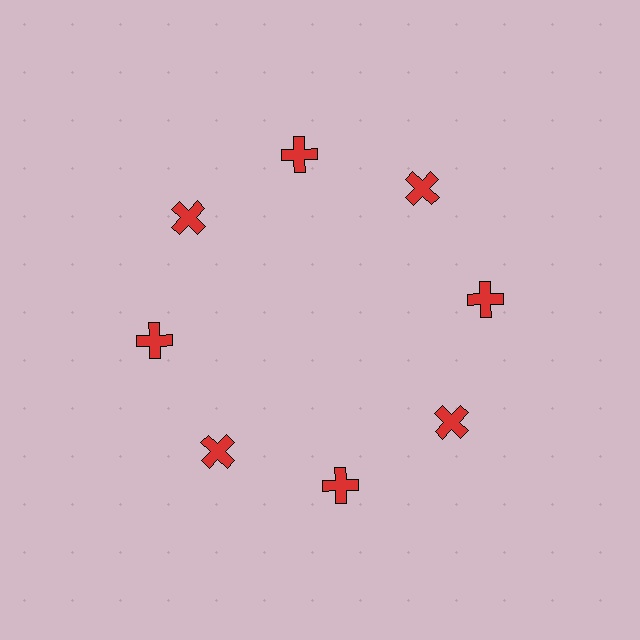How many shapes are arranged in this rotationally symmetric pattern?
There are 8 shapes, arranged in 8 groups of 1.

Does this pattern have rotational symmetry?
Yes, this pattern has 8-fold rotational symmetry. It looks the same after rotating 45 degrees around the center.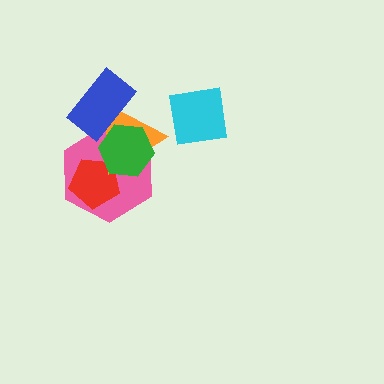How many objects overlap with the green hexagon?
4 objects overlap with the green hexagon.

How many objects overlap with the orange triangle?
4 objects overlap with the orange triangle.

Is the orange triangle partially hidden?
Yes, it is partially covered by another shape.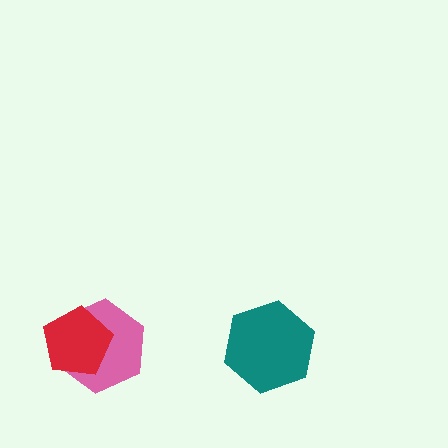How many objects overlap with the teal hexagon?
0 objects overlap with the teal hexagon.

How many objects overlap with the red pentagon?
1 object overlaps with the red pentagon.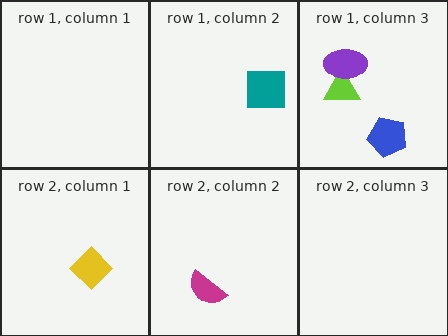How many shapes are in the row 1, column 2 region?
1.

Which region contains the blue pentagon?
The row 1, column 3 region.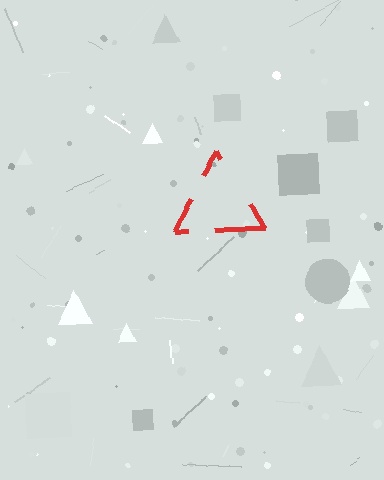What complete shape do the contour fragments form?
The contour fragments form a triangle.